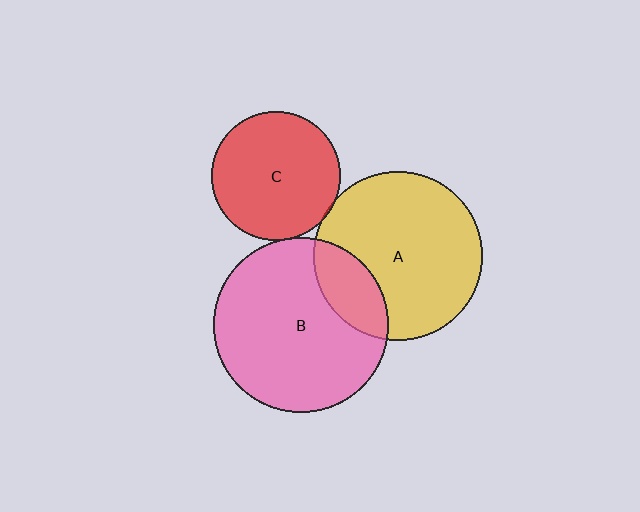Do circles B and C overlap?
Yes.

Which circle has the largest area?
Circle B (pink).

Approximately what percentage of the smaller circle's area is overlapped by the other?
Approximately 5%.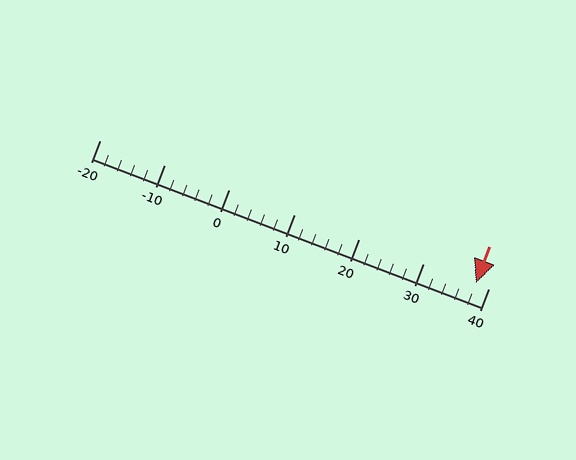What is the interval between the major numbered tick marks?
The major tick marks are spaced 10 units apart.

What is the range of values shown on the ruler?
The ruler shows values from -20 to 40.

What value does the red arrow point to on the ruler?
The red arrow points to approximately 38.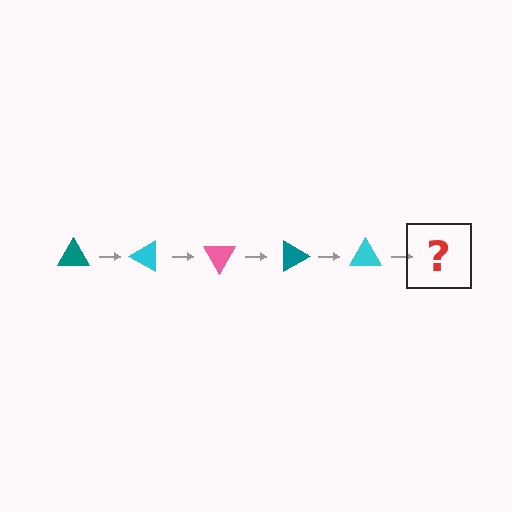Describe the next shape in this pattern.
It should be a pink triangle, rotated 150 degrees from the start.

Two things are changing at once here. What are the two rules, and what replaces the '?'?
The two rules are that it rotates 30 degrees each step and the color cycles through teal, cyan, and pink. The '?' should be a pink triangle, rotated 150 degrees from the start.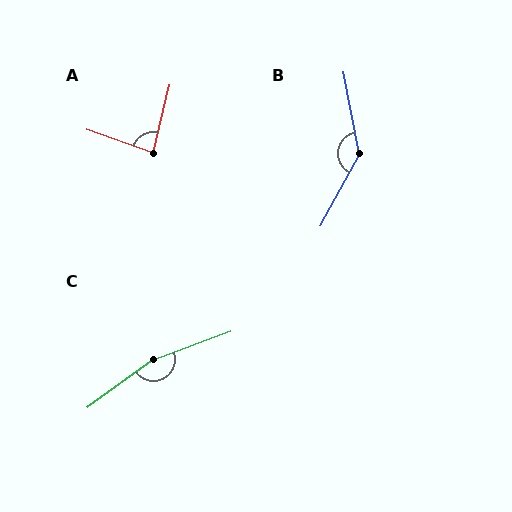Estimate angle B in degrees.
Approximately 141 degrees.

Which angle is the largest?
C, at approximately 164 degrees.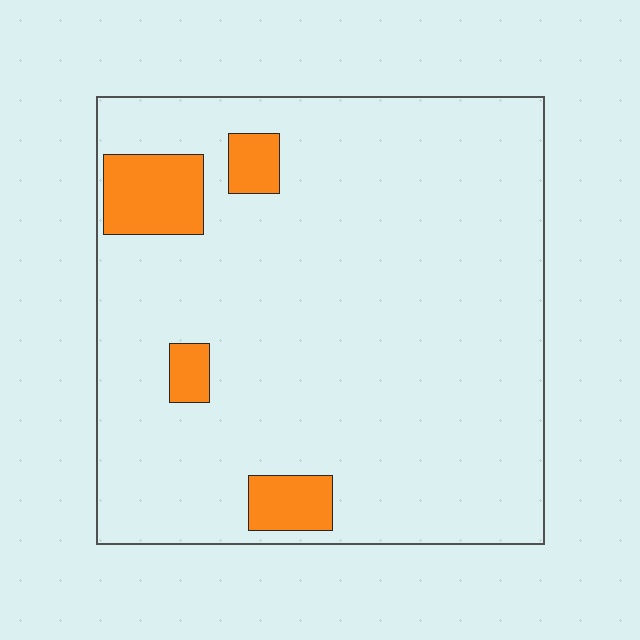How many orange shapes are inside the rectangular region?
4.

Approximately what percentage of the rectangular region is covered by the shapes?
Approximately 10%.